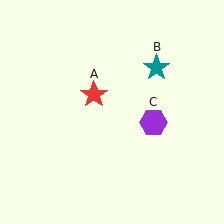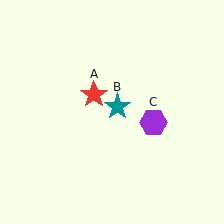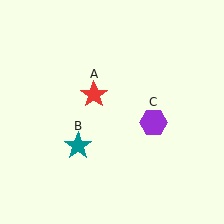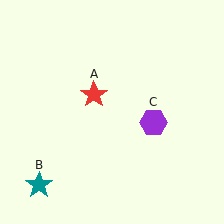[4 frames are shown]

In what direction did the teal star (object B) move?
The teal star (object B) moved down and to the left.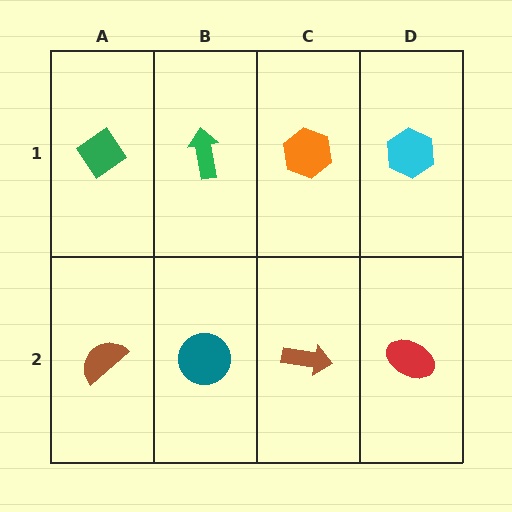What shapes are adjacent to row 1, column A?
A brown semicircle (row 2, column A), a green arrow (row 1, column B).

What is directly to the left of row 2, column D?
A brown arrow.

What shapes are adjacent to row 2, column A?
A green diamond (row 1, column A), a teal circle (row 2, column B).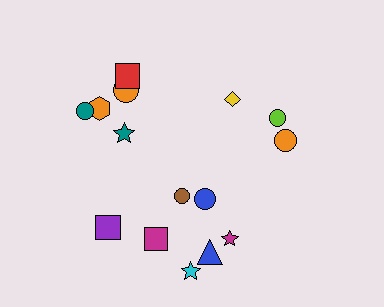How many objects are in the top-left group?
There are 5 objects.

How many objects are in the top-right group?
There are 3 objects.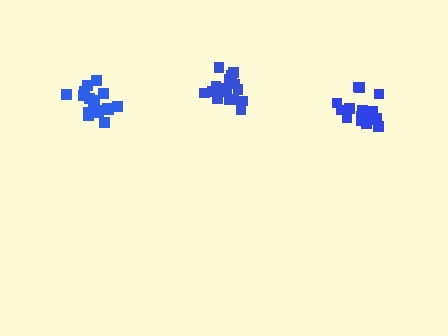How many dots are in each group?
Group 1: 18 dots, Group 2: 18 dots, Group 3: 17 dots (53 total).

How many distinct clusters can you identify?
There are 3 distinct clusters.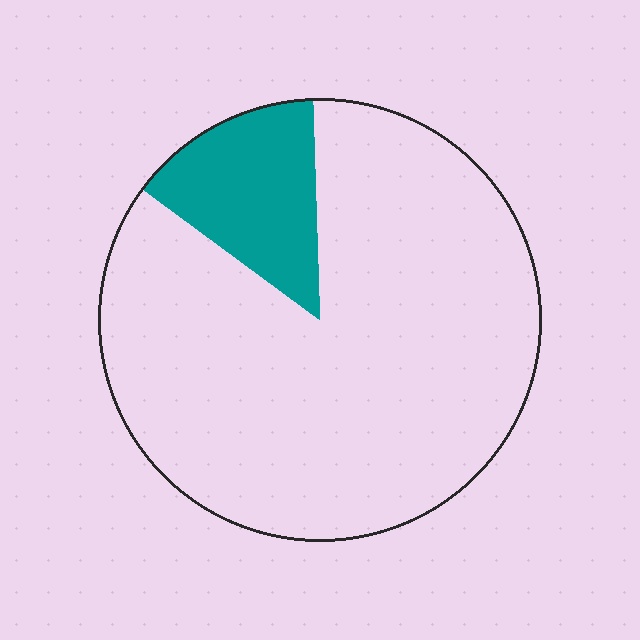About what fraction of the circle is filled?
About one eighth (1/8).